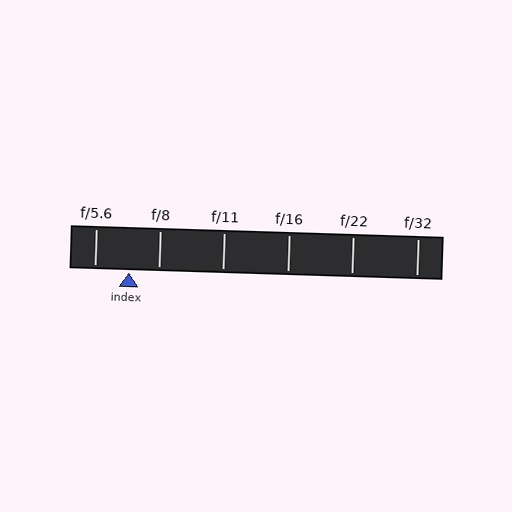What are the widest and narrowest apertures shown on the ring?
The widest aperture shown is f/5.6 and the narrowest is f/32.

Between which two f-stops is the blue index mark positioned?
The index mark is between f/5.6 and f/8.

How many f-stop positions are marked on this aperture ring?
There are 6 f-stop positions marked.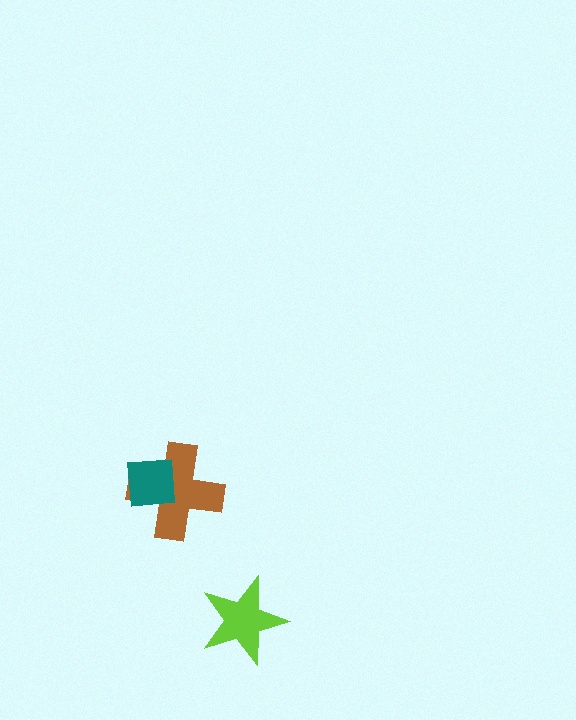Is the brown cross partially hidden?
Yes, it is partially covered by another shape.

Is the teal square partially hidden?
No, no other shape covers it.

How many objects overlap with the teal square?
1 object overlaps with the teal square.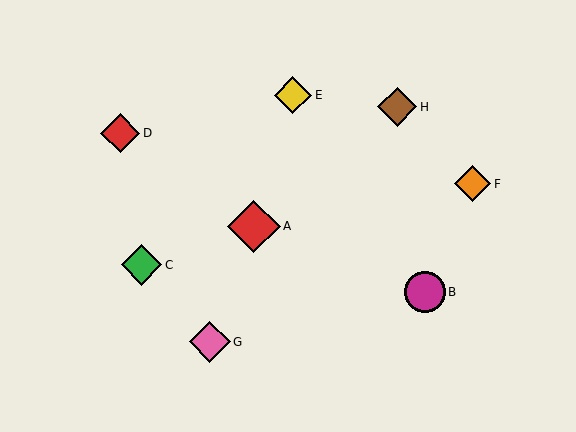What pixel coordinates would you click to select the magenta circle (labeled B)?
Click at (425, 292) to select the magenta circle B.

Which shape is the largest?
The red diamond (labeled A) is the largest.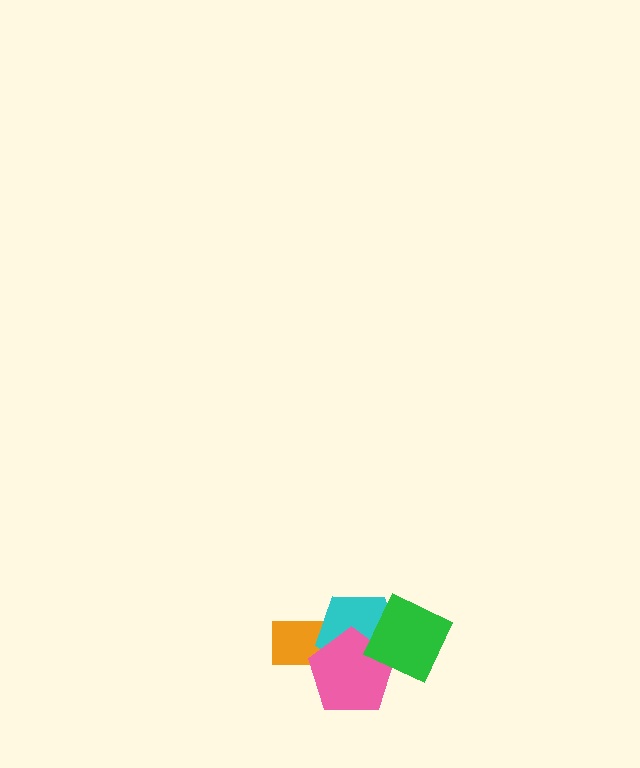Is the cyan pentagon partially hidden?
Yes, it is partially covered by another shape.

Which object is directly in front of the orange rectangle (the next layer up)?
The cyan pentagon is directly in front of the orange rectangle.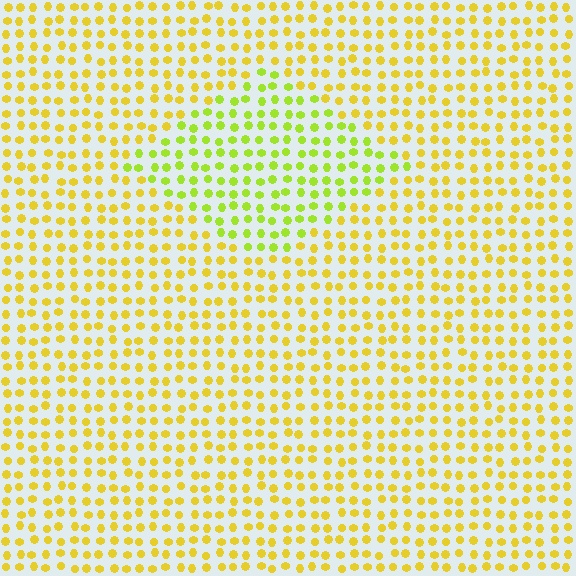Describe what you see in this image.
The image is filled with small yellow elements in a uniform arrangement. A diamond-shaped region is visible where the elements are tinted to a slightly different hue, forming a subtle color boundary.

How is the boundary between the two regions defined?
The boundary is defined purely by a slight shift in hue (about 31 degrees). Spacing, size, and orientation are identical on both sides.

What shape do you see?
I see a diamond.